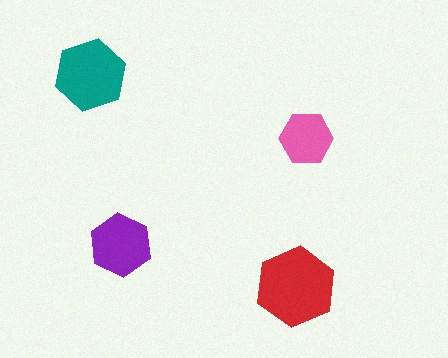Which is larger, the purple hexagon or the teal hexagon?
The teal one.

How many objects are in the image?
There are 4 objects in the image.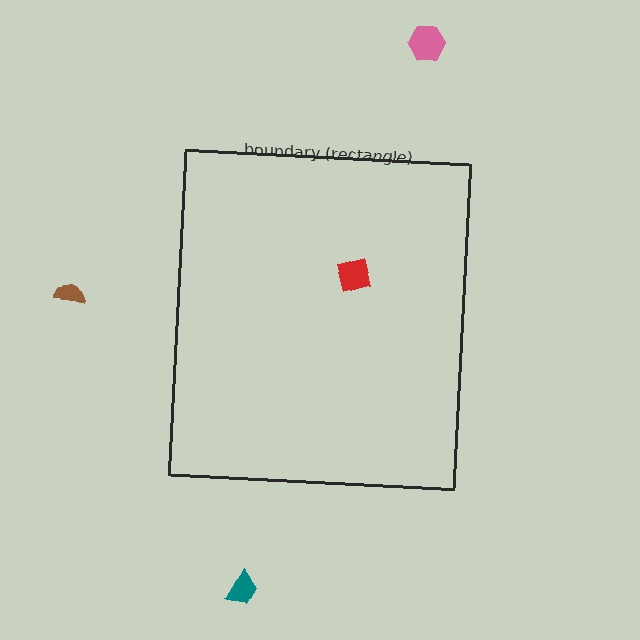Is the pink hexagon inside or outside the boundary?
Outside.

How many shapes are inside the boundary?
1 inside, 3 outside.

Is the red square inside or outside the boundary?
Inside.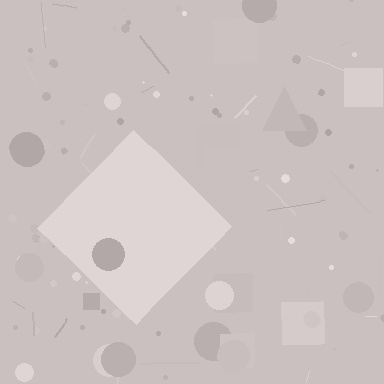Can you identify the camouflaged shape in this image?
The camouflaged shape is a diamond.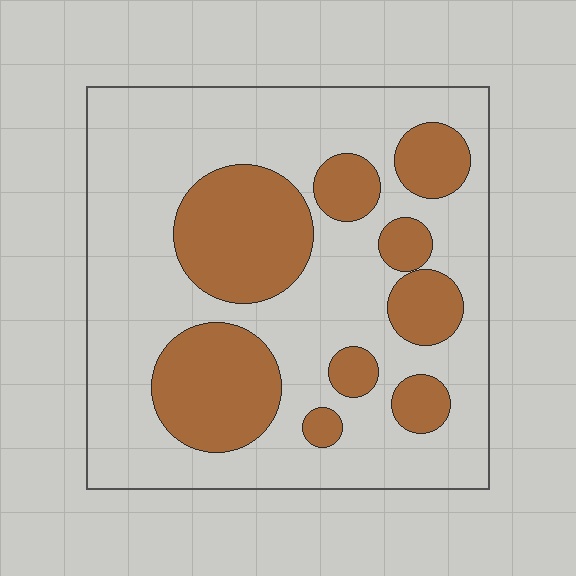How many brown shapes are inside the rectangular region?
9.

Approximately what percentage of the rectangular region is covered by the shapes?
Approximately 30%.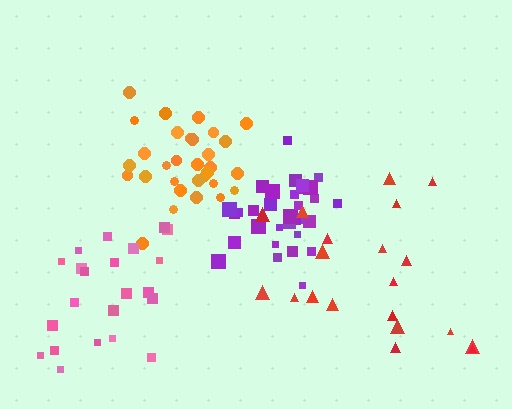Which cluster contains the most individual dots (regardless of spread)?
Purple (33).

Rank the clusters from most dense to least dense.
purple, orange, pink, red.